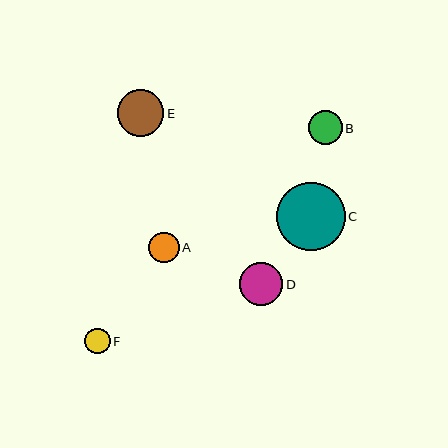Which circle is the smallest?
Circle F is the smallest with a size of approximately 25 pixels.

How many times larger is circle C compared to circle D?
Circle C is approximately 1.6 times the size of circle D.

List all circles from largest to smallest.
From largest to smallest: C, E, D, B, A, F.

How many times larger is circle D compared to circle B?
Circle D is approximately 1.3 times the size of circle B.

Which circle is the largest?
Circle C is the largest with a size of approximately 68 pixels.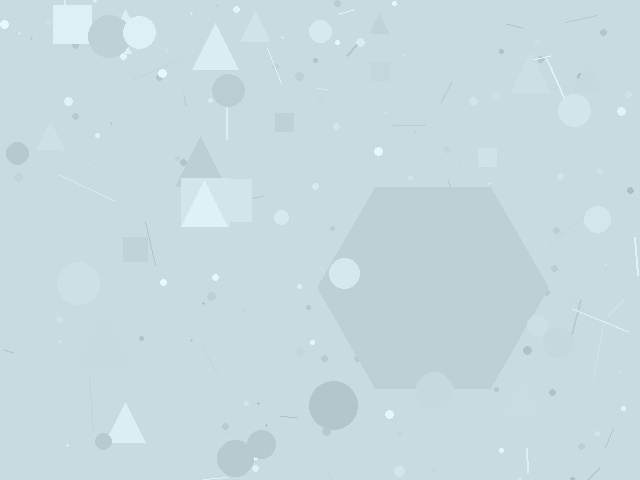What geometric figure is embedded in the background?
A hexagon is embedded in the background.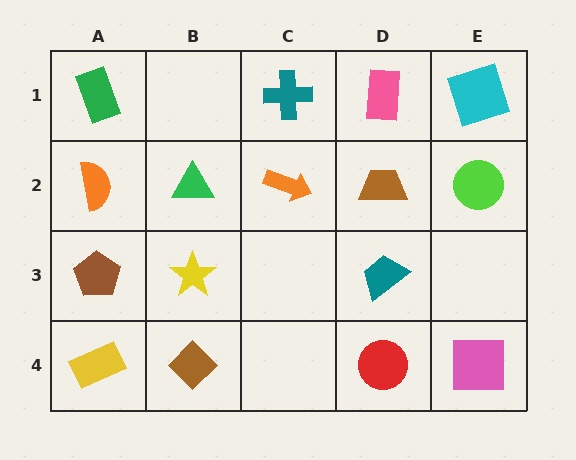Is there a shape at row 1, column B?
No, that cell is empty.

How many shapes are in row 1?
4 shapes.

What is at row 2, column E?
A lime circle.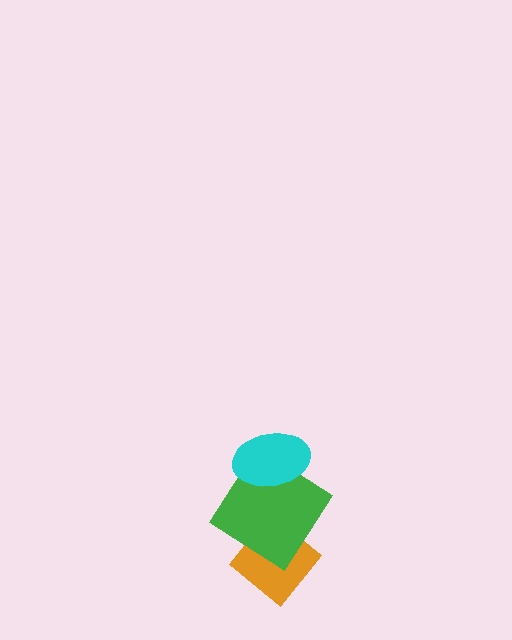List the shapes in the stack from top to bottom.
From top to bottom: the cyan ellipse, the green diamond, the orange diamond.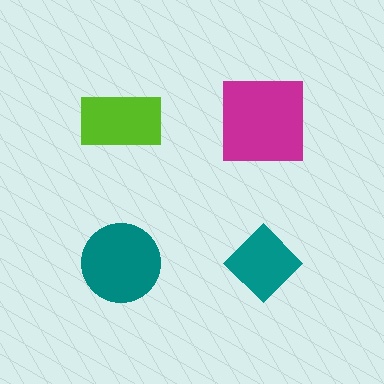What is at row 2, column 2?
A teal diamond.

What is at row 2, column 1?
A teal circle.